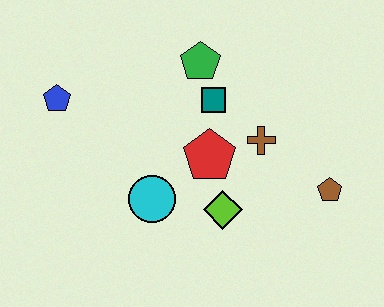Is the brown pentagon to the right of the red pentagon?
Yes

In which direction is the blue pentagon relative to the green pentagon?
The blue pentagon is to the left of the green pentagon.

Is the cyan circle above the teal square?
No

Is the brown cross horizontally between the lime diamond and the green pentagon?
No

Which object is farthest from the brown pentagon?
The blue pentagon is farthest from the brown pentagon.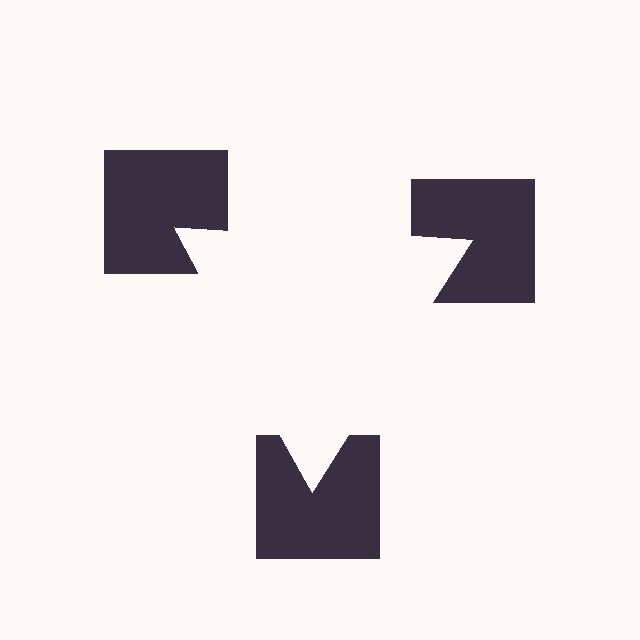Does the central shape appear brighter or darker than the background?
It typically appears slightly brighter than the background, even though no actual brightness change is drawn.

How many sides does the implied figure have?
3 sides.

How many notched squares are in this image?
There are 3 — one at each vertex of the illusory triangle.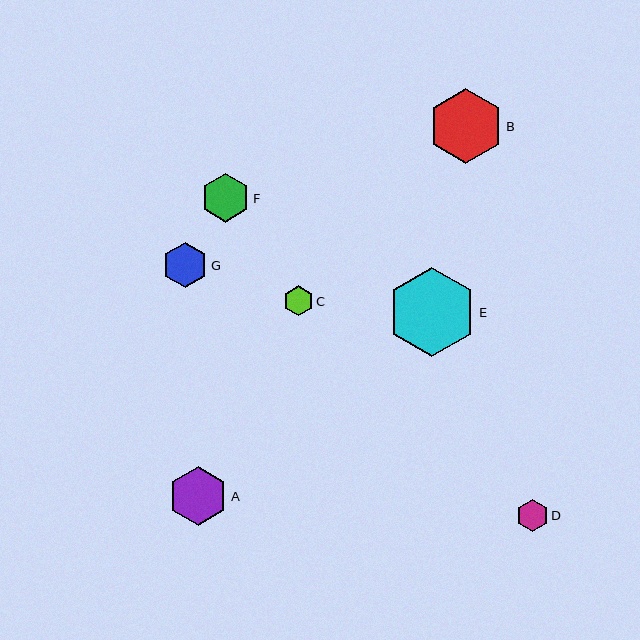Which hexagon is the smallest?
Hexagon C is the smallest with a size of approximately 30 pixels.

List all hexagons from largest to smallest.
From largest to smallest: E, B, A, F, G, D, C.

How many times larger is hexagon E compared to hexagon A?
Hexagon E is approximately 1.5 times the size of hexagon A.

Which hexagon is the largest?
Hexagon E is the largest with a size of approximately 89 pixels.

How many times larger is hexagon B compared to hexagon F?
Hexagon B is approximately 1.5 times the size of hexagon F.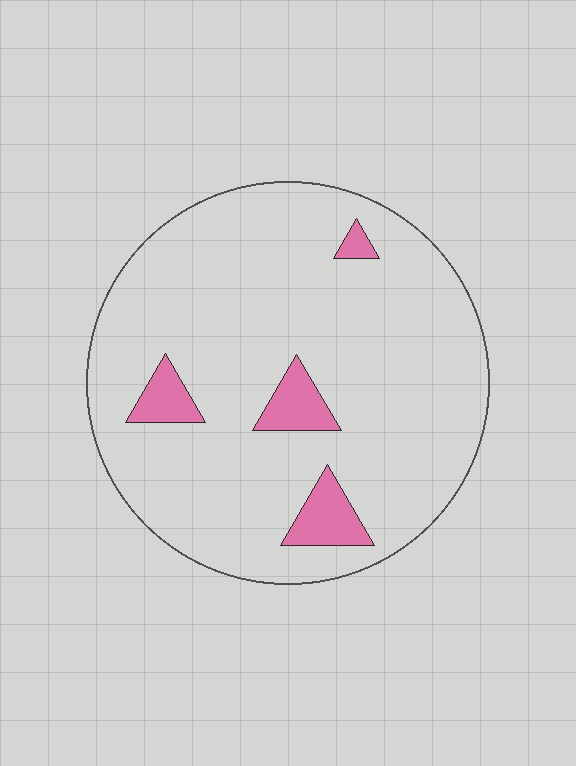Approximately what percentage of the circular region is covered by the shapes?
Approximately 10%.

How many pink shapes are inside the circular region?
4.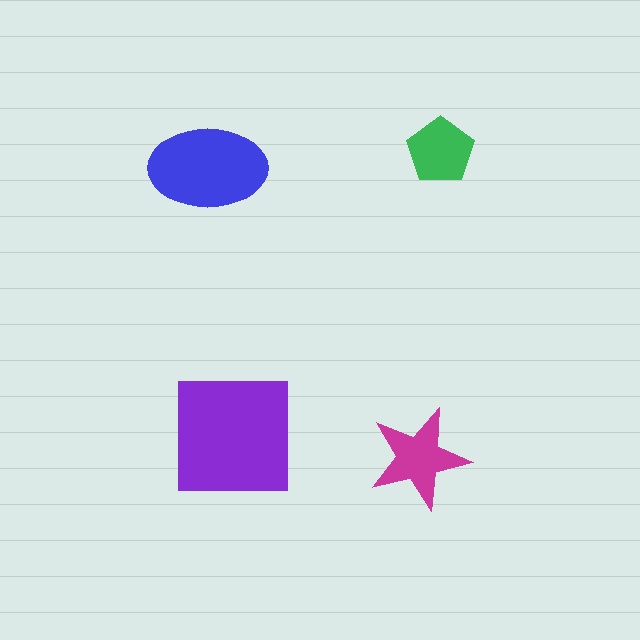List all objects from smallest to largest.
The green pentagon, the magenta star, the blue ellipse, the purple square.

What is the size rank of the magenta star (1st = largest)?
3rd.